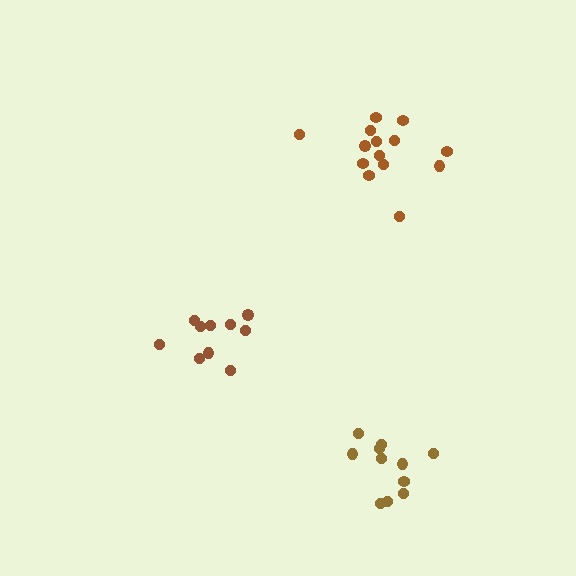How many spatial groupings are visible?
There are 3 spatial groupings.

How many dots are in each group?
Group 1: 10 dots, Group 2: 14 dots, Group 3: 11 dots (35 total).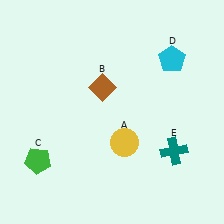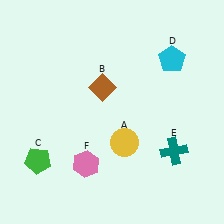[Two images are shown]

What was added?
A pink hexagon (F) was added in Image 2.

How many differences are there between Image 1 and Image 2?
There is 1 difference between the two images.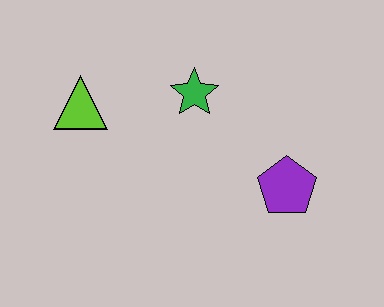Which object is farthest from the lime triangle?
The purple pentagon is farthest from the lime triangle.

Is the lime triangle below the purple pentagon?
No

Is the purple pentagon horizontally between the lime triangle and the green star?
No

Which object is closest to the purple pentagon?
The green star is closest to the purple pentagon.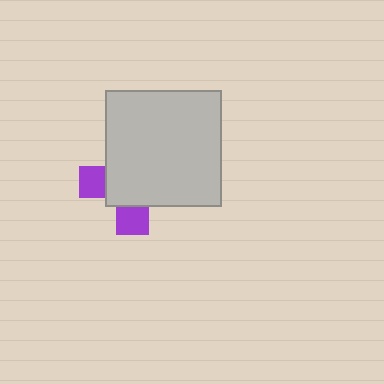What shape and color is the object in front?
The object in front is a light gray square.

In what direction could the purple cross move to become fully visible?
The purple cross could move toward the lower-left. That would shift it out from behind the light gray square entirely.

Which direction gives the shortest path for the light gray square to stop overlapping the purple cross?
Moving toward the upper-right gives the shortest separation.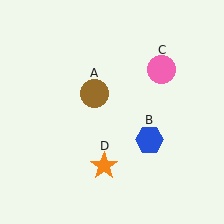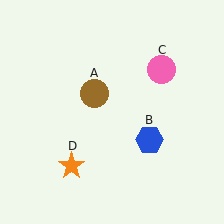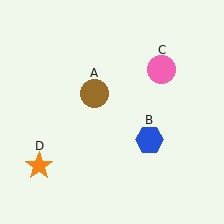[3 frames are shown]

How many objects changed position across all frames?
1 object changed position: orange star (object D).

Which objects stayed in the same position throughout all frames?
Brown circle (object A) and blue hexagon (object B) and pink circle (object C) remained stationary.